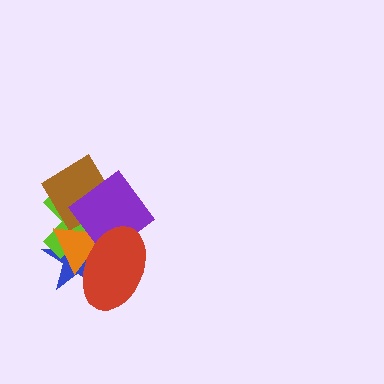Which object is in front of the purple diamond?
The red ellipse is in front of the purple diamond.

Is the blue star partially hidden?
Yes, it is partially covered by another shape.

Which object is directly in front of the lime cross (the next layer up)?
The brown diamond is directly in front of the lime cross.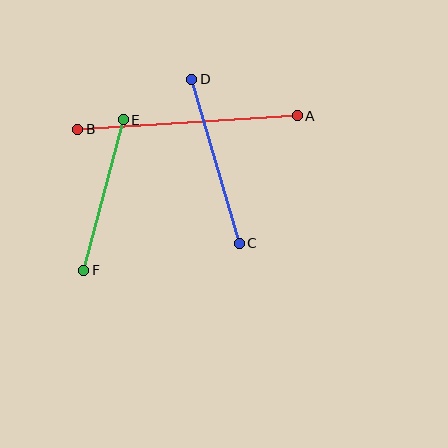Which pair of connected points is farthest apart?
Points A and B are farthest apart.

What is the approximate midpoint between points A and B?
The midpoint is at approximately (188, 123) pixels.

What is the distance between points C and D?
The distance is approximately 171 pixels.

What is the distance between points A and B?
The distance is approximately 220 pixels.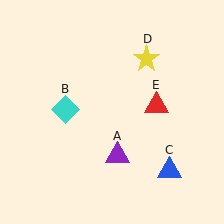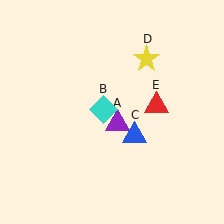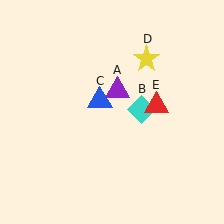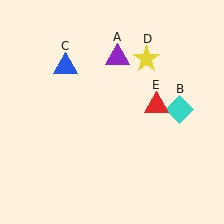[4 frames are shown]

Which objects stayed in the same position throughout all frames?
Yellow star (object D) and red triangle (object E) remained stationary.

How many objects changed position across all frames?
3 objects changed position: purple triangle (object A), cyan diamond (object B), blue triangle (object C).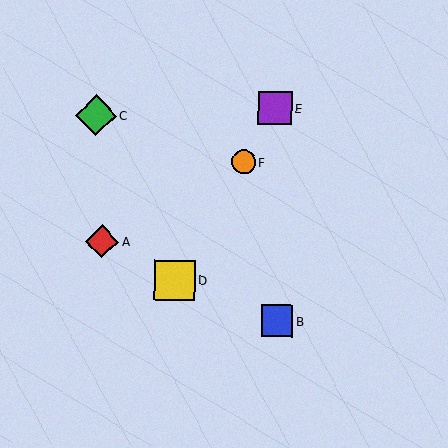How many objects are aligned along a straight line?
3 objects (D, E, F) are aligned along a straight line.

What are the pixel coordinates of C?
Object C is at (96, 115).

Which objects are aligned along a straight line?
Objects D, E, F are aligned along a straight line.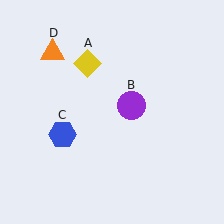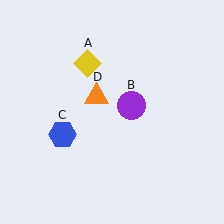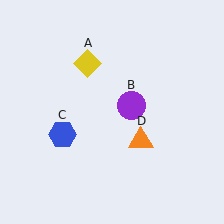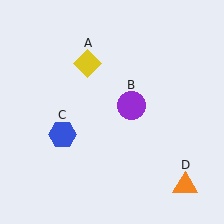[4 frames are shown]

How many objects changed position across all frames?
1 object changed position: orange triangle (object D).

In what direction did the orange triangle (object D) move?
The orange triangle (object D) moved down and to the right.